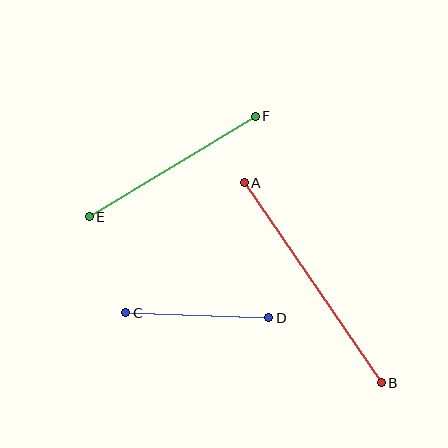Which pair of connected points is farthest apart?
Points A and B are farthest apart.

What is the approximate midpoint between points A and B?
The midpoint is at approximately (313, 283) pixels.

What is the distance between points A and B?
The distance is approximately 243 pixels.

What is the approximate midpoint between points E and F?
The midpoint is at approximately (172, 167) pixels.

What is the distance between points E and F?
The distance is approximately 194 pixels.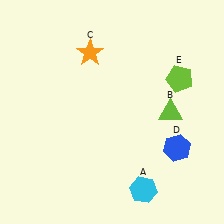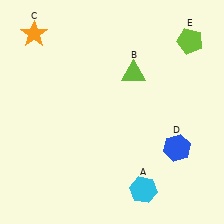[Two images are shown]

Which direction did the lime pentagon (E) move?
The lime pentagon (E) moved up.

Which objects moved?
The objects that moved are: the lime triangle (B), the orange star (C), the lime pentagon (E).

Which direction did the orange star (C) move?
The orange star (C) moved left.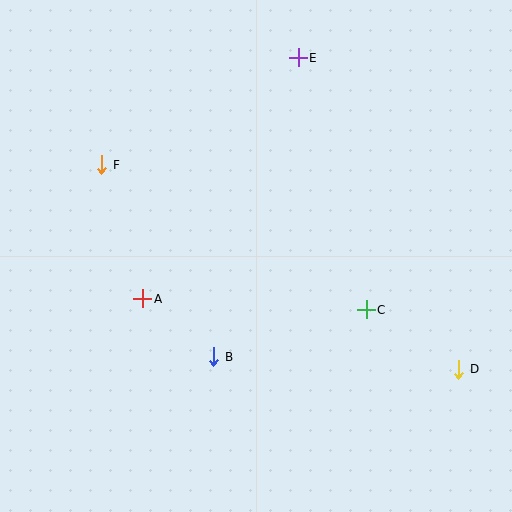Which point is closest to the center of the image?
Point B at (214, 357) is closest to the center.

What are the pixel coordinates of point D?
Point D is at (459, 369).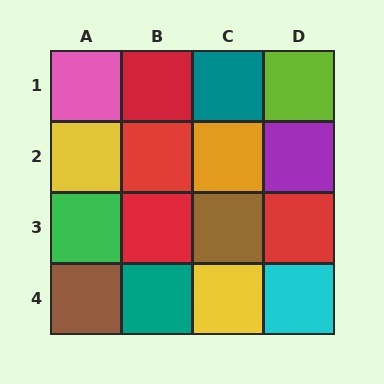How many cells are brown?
2 cells are brown.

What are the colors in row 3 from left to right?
Green, red, brown, red.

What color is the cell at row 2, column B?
Red.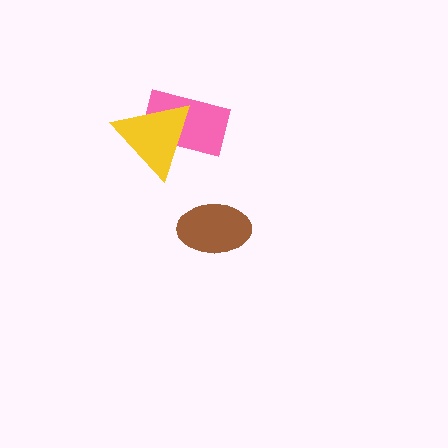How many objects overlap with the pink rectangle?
1 object overlaps with the pink rectangle.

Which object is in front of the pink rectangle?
The yellow triangle is in front of the pink rectangle.